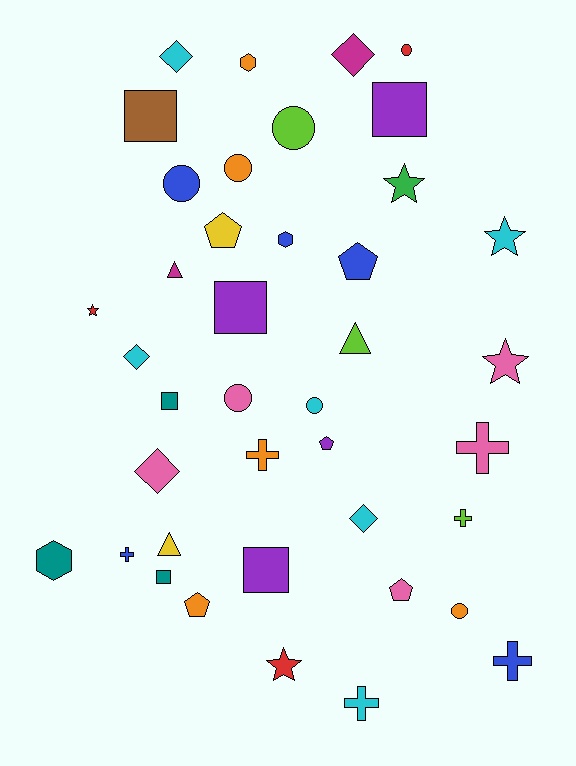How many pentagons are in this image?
There are 5 pentagons.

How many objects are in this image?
There are 40 objects.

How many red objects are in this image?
There are 3 red objects.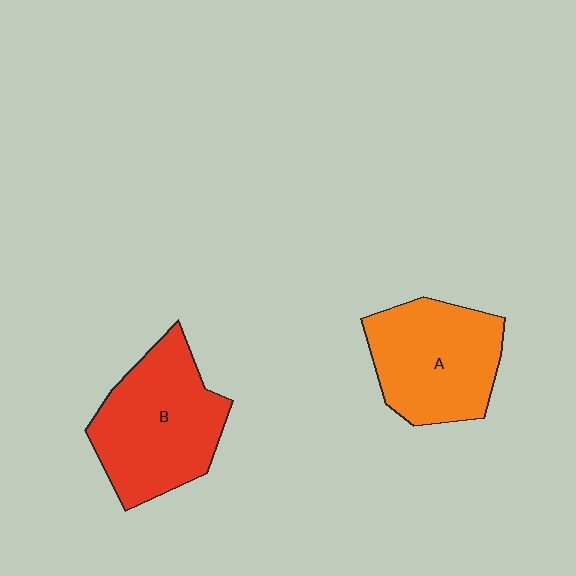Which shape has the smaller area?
Shape A (orange).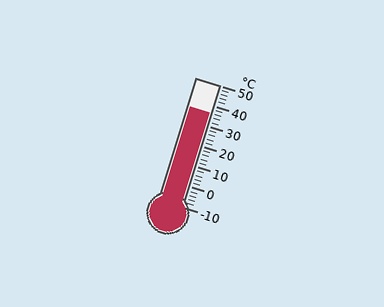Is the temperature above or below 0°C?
The temperature is above 0°C.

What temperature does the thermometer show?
The thermometer shows approximately 36°C.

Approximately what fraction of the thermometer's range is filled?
The thermometer is filled to approximately 75% of its range.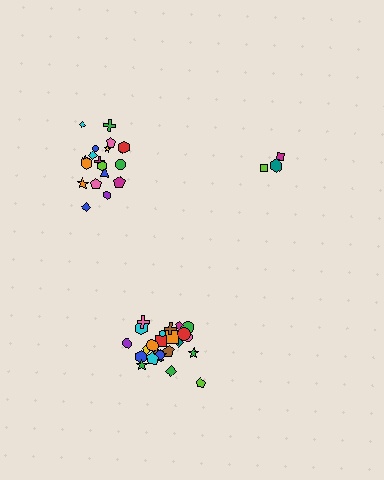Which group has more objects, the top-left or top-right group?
The top-left group.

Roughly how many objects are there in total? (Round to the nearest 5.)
Roughly 45 objects in total.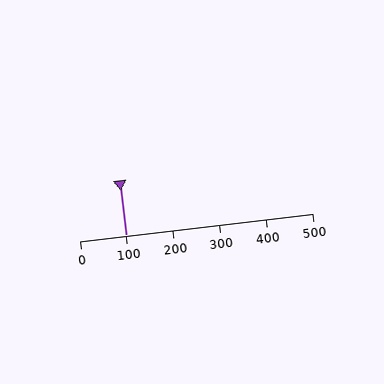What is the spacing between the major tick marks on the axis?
The major ticks are spaced 100 apart.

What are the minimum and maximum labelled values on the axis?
The axis runs from 0 to 500.